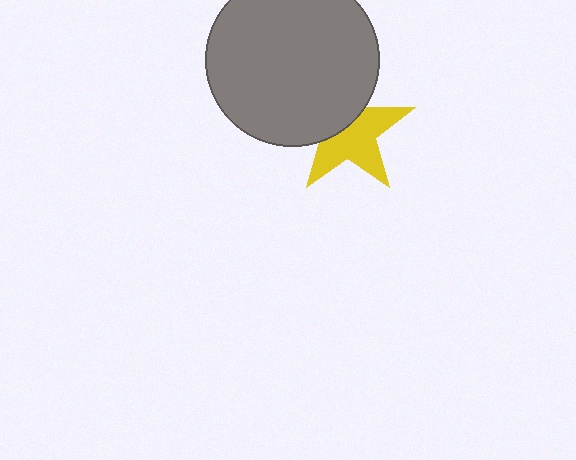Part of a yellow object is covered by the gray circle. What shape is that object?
It is a star.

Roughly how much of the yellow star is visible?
About half of it is visible (roughly 59%).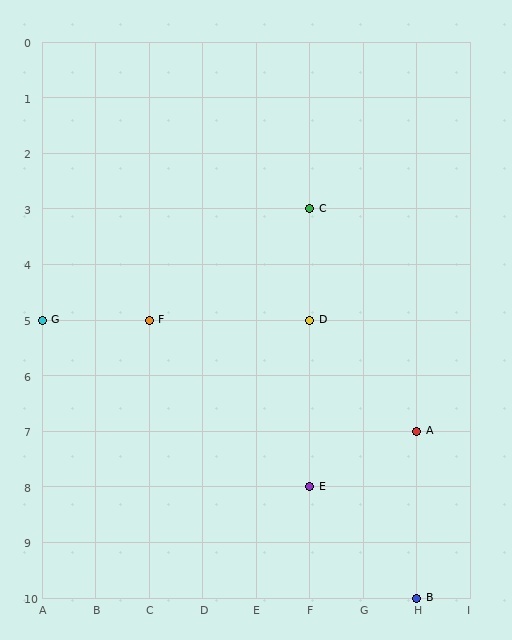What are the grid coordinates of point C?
Point C is at grid coordinates (F, 3).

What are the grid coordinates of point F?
Point F is at grid coordinates (C, 5).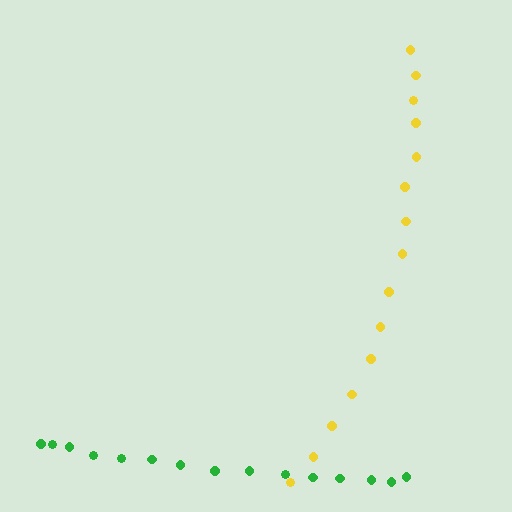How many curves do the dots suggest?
There are 2 distinct paths.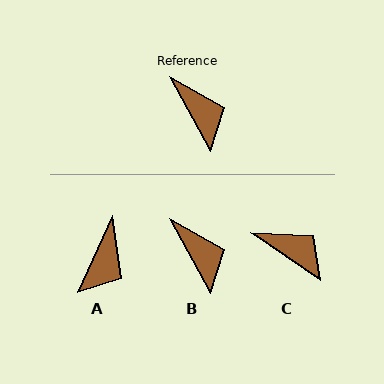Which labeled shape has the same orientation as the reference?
B.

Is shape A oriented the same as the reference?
No, it is off by about 54 degrees.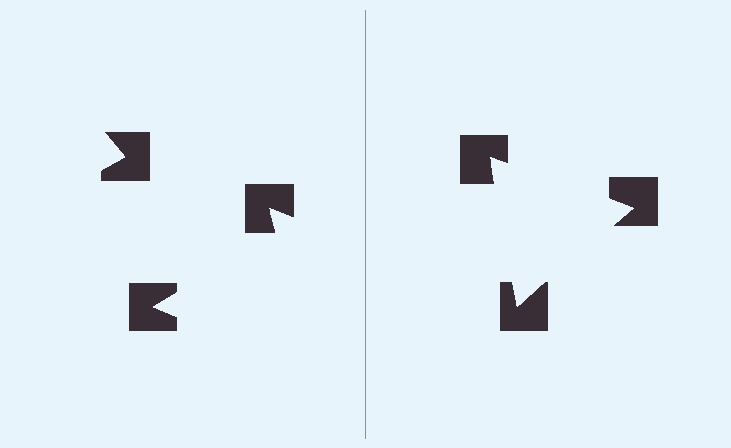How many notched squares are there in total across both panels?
6 — 3 on each side.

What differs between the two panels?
The notched squares are positioned identically on both sides; only the wedge orientations differ. On the right they align to a triangle; on the left they are misaligned.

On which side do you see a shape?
An illusory triangle appears on the right side. On the left side the wedge cuts are rotated, so no coherent shape forms.